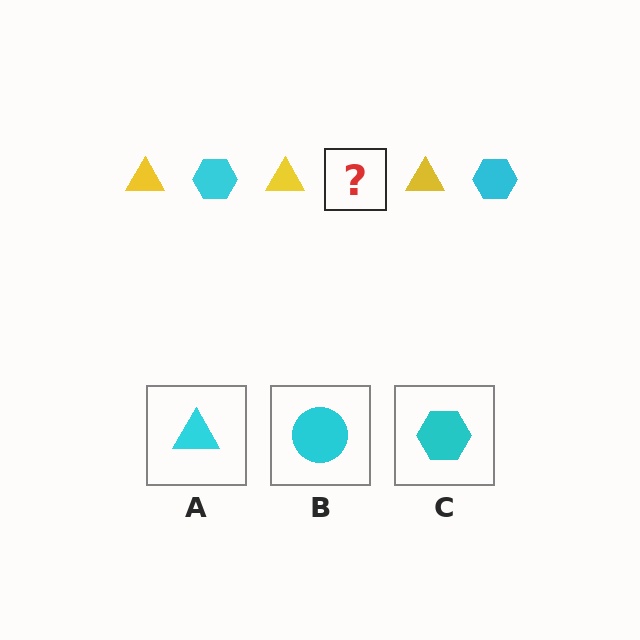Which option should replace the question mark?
Option C.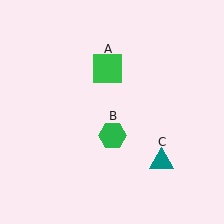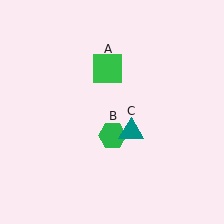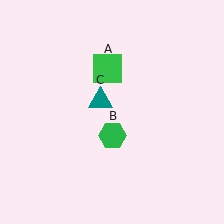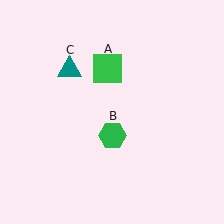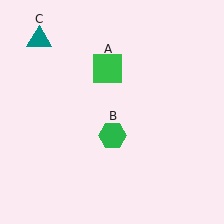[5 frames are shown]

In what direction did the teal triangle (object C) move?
The teal triangle (object C) moved up and to the left.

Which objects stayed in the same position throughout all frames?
Green square (object A) and green hexagon (object B) remained stationary.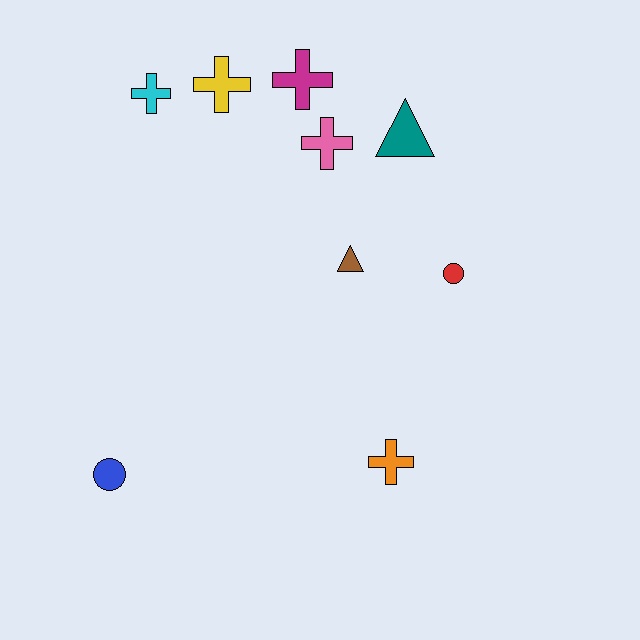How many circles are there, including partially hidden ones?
There are 2 circles.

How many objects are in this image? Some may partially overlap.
There are 9 objects.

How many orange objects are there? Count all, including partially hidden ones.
There is 1 orange object.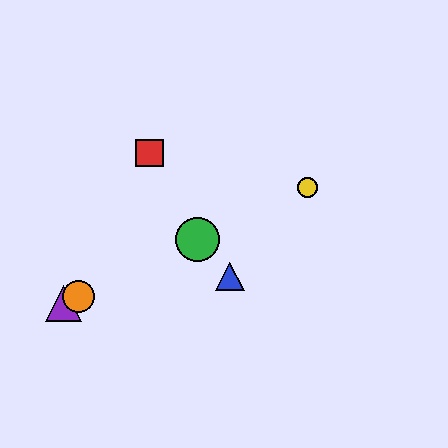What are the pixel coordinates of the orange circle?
The orange circle is at (78, 297).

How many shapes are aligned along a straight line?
4 shapes (the green circle, the yellow circle, the purple triangle, the orange circle) are aligned along a straight line.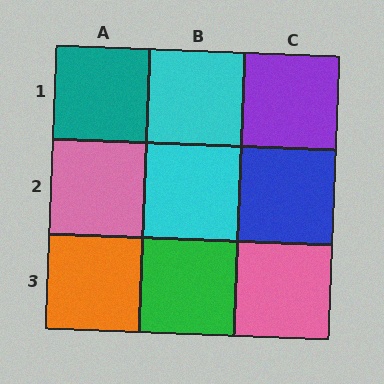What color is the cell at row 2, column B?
Cyan.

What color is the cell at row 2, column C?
Blue.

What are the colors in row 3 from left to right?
Orange, green, pink.